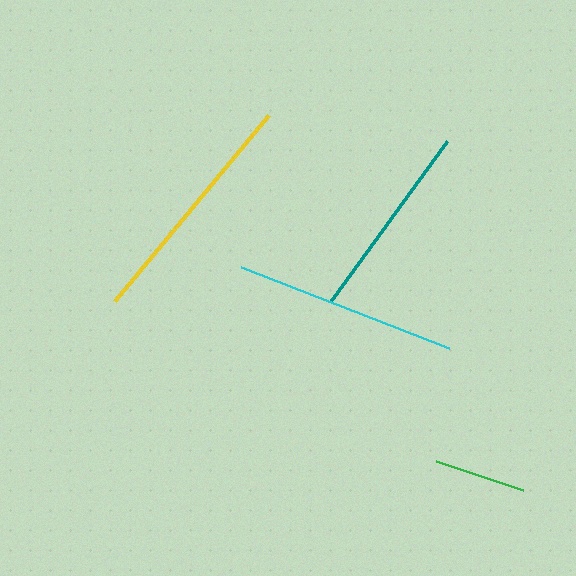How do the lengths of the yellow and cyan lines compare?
The yellow and cyan lines are approximately the same length.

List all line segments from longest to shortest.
From longest to shortest: yellow, cyan, teal, green.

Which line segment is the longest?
The yellow line is the longest at approximately 242 pixels.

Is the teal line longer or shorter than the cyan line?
The cyan line is longer than the teal line.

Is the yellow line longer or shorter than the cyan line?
The yellow line is longer than the cyan line.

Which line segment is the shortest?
The green line is the shortest at approximately 91 pixels.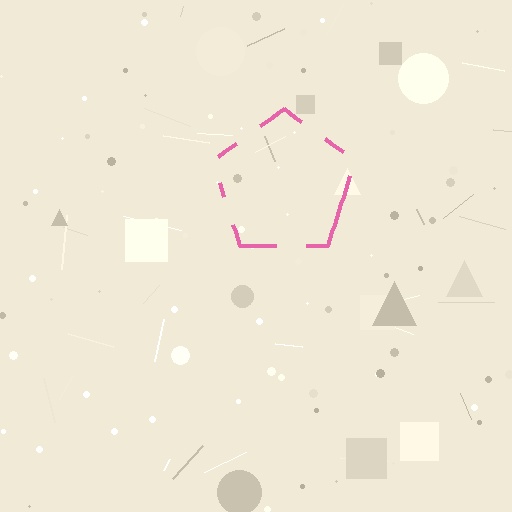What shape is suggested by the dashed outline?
The dashed outline suggests a pentagon.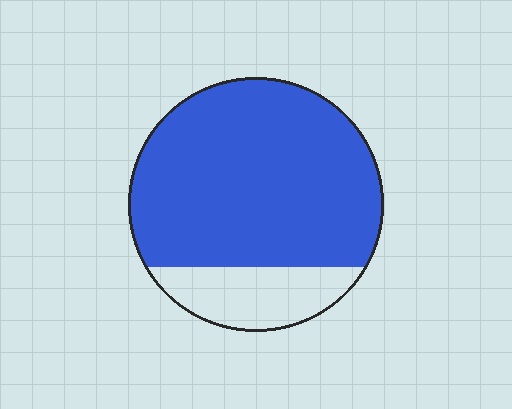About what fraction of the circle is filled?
About four fifths (4/5).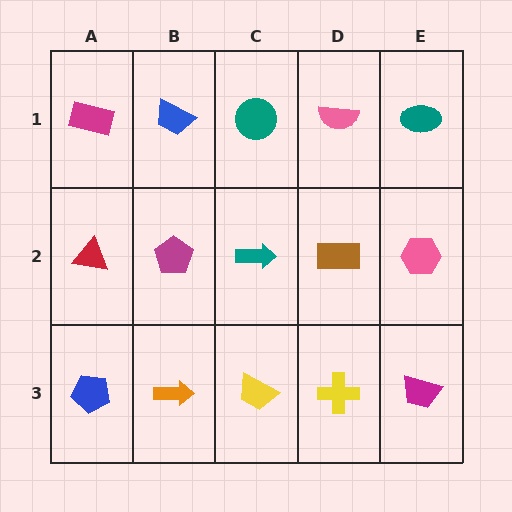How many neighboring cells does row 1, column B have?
3.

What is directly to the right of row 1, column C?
A pink semicircle.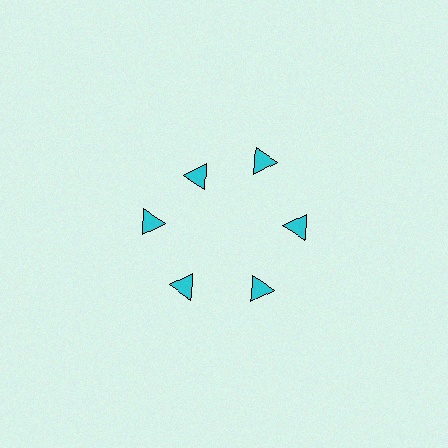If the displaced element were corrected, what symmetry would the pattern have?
It would have 6-fold rotational symmetry — the pattern would map onto itself every 60 degrees.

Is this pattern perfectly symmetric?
No. The 6 cyan triangles are arranged in a ring, but one element near the 11 o'clock position is pulled inward toward the center, breaking the 6-fold rotational symmetry.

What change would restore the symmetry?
The symmetry would be restored by moving it outward, back onto the ring so that all 6 triangles sit at equal angles and equal distance from the center.